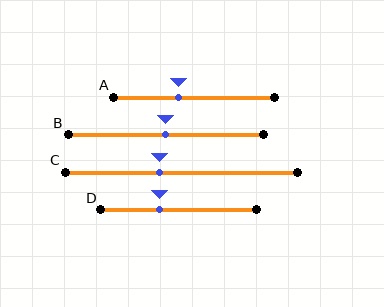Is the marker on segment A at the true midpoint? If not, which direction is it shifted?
No, the marker on segment A is shifted to the left by about 10% of the segment length.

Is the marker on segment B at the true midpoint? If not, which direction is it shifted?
Yes, the marker on segment B is at the true midpoint.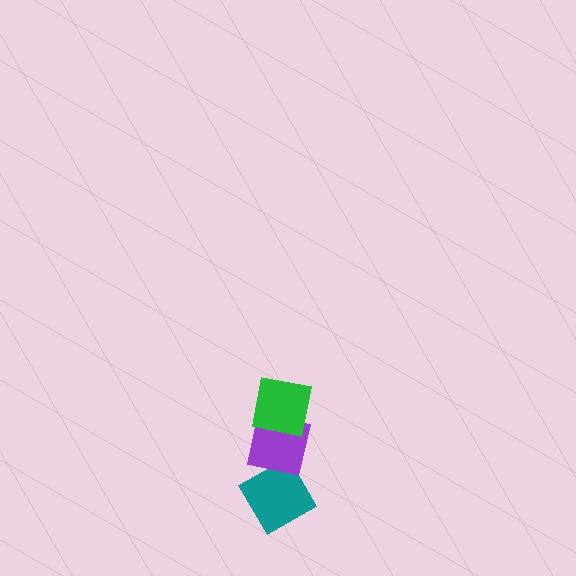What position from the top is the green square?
The green square is 1st from the top.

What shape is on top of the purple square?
The green square is on top of the purple square.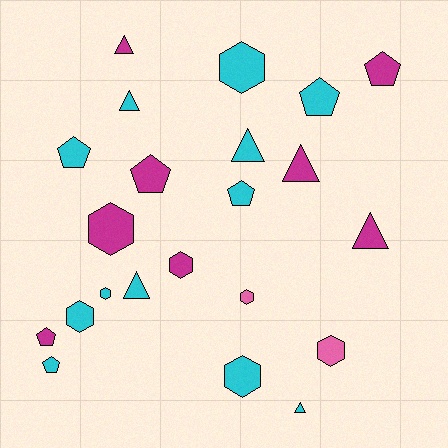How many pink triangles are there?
There are no pink triangles.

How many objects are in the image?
There are 22 objects.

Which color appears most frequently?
Cyan, with 12 objects.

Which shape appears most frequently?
Hexagon, with 8 objects.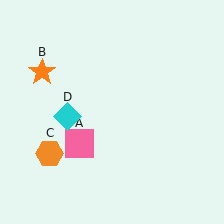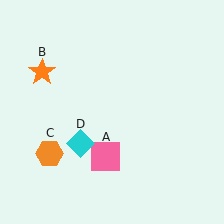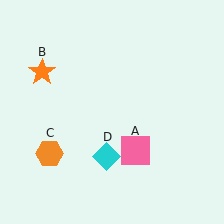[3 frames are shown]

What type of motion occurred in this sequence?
The pink square (object A), cyan diamond (object D) rotated counterclockwise around the center of the scene.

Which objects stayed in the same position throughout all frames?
Orange star (object B) and orange hexagon (object C) remained stationary.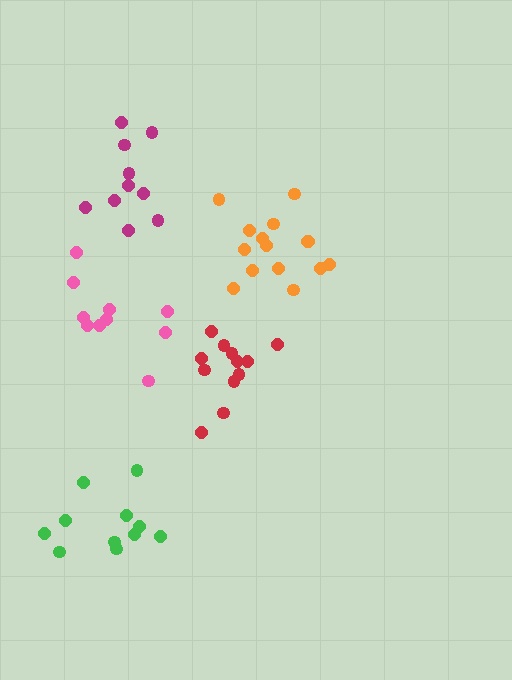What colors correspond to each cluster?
The clusters are colored: green, orange, red, magenta, pink.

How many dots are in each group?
Group 1: 11 dots, Group 2: 15 dots, Group 3: 12 dots, Group 4: 10 dots, Group 5: 10 dots (58 total).